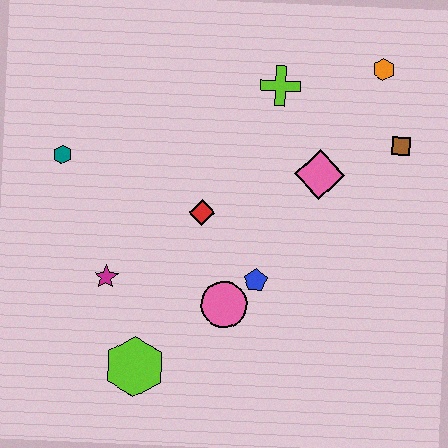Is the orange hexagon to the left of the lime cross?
No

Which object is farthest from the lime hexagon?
The orange hexagon is farthest from the lime hexagon.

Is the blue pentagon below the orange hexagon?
Yes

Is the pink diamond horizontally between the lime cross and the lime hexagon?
No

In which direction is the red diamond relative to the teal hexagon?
The red diamond is to the right of the teal hexagon.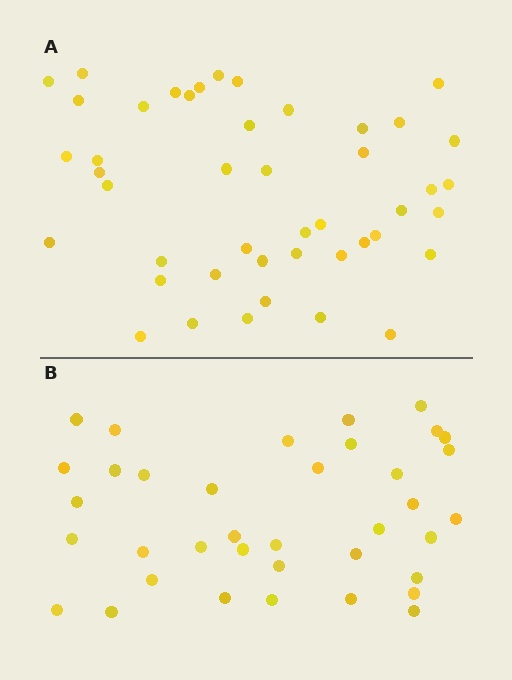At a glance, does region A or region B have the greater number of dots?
Region A (the top region) has more dots.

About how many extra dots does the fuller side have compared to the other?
Region A has roughly 8 or so more dots than region B.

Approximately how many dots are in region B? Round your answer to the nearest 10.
About 40 dots. (The exact count is 37, which rounds to 40.)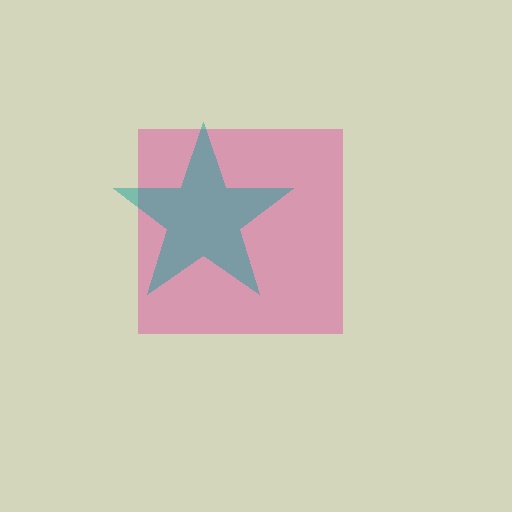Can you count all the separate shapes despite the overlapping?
Yes, there are 2 separate shapes.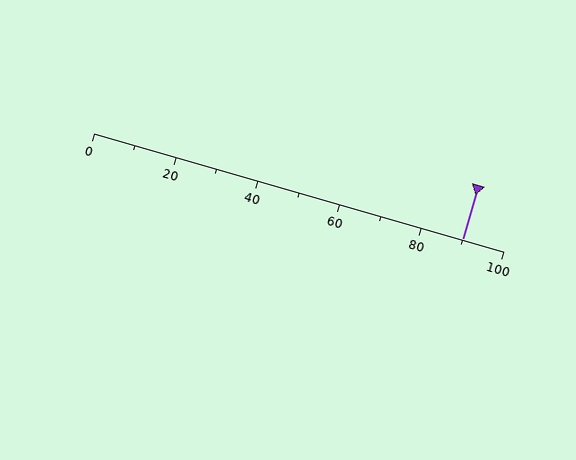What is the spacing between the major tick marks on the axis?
The major ticks are spaced 20 apart.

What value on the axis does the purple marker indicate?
The marker indicates approximately 90.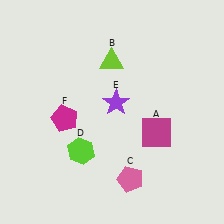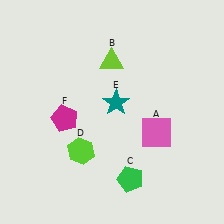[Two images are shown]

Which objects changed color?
A changed from magenta to pink. C changed from pink to green. E changed from purple to teal.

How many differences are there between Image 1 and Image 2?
There are 3 differences between the two images.